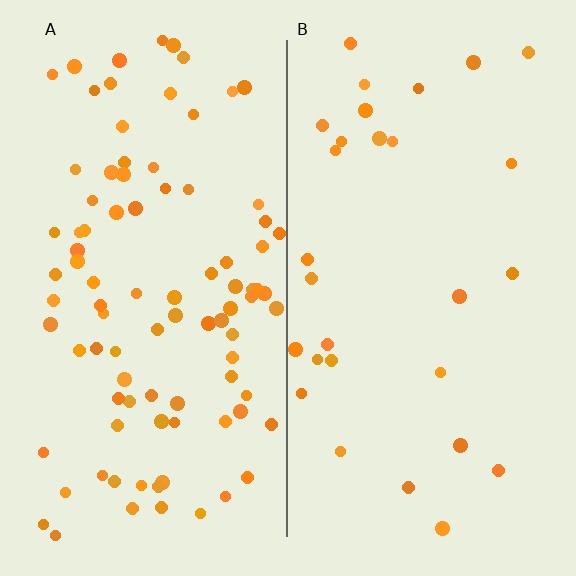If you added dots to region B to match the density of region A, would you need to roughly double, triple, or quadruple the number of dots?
Approximately triple.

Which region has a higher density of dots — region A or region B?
A (the left).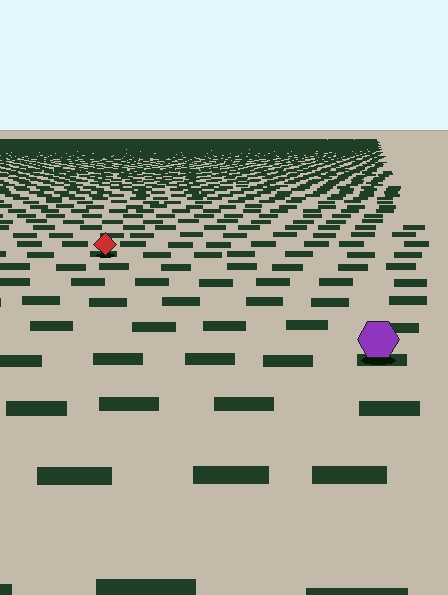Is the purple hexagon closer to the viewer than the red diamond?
Yes. The purple hexagon is closer — you can tell from the texture gradient: the ground texture is coarser near it.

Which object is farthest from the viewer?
The red diamond is farthest from the viewer. It appears smaller and the ground texture around it is denser.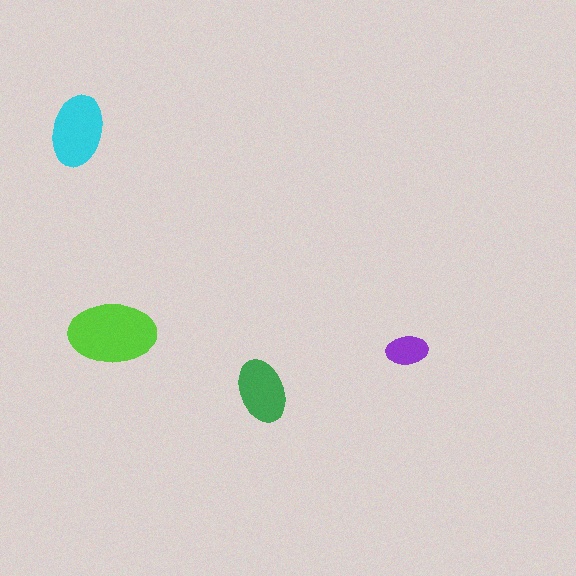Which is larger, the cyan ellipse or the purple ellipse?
The cyan one.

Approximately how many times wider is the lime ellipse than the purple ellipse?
About 2 times wider.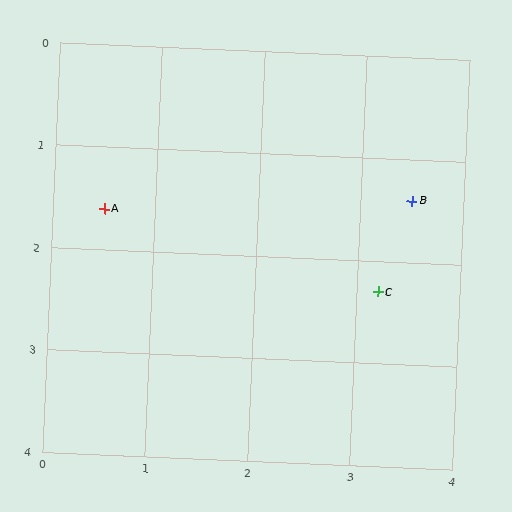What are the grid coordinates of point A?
Point A is at approximately (0.5, 1.6).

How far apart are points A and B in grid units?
Points A and B are about 3.0 grid units apart.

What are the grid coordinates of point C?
Point C is at approximately (3.2, 2.3).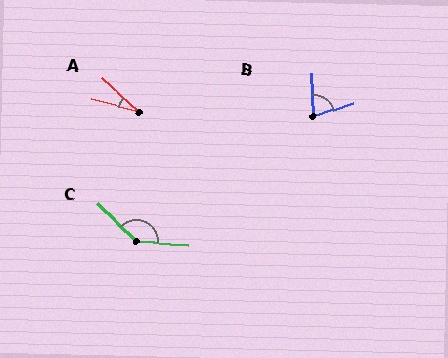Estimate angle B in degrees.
Approximately 73 degrees.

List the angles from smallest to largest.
A (28°), B (73°), C (140°).